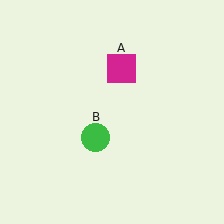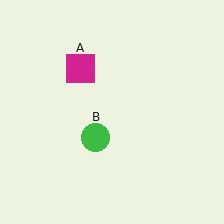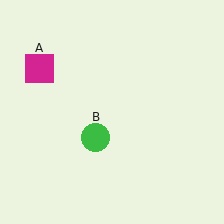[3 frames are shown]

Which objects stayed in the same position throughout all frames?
Green circle (object B) remained stationary.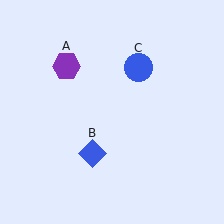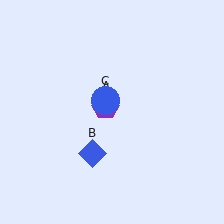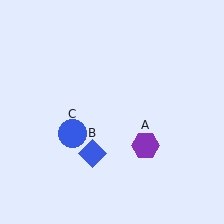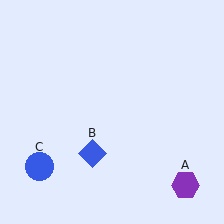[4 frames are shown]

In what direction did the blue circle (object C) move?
The blue circle (object C) moved down and to the left.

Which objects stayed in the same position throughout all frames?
Blue diamond (object B) remained stationary.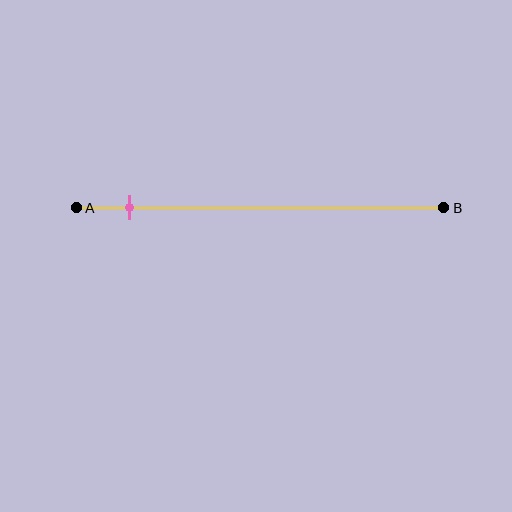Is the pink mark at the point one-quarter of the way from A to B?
No, the mark is at about 15% from A, not at the 25% one-quarter point.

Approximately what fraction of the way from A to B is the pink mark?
The pink mark is approximately 15% of the way from A to B.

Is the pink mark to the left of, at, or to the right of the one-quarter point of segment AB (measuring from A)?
The pink mark is to the left of the one-quarter point of segment AB.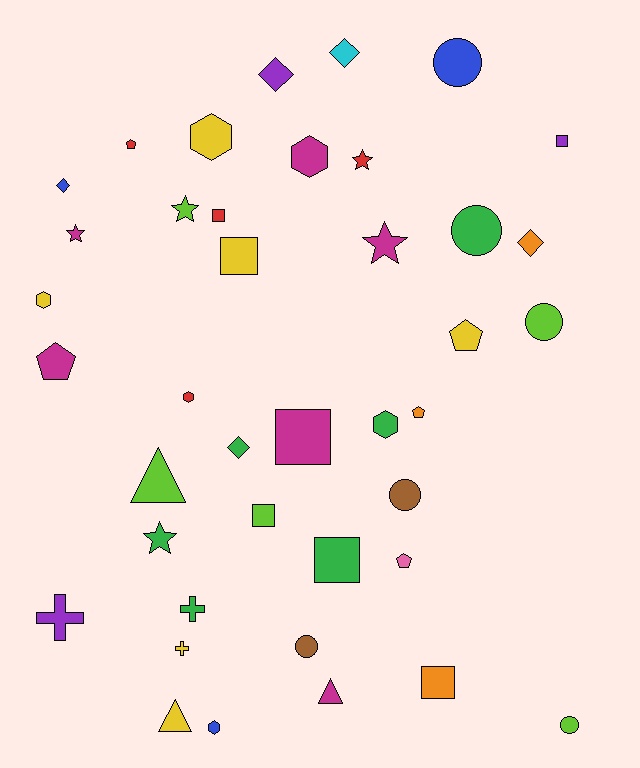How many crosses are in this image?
There are 3 crosses.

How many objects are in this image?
There are 40 objects.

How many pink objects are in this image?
There is 1 pink object.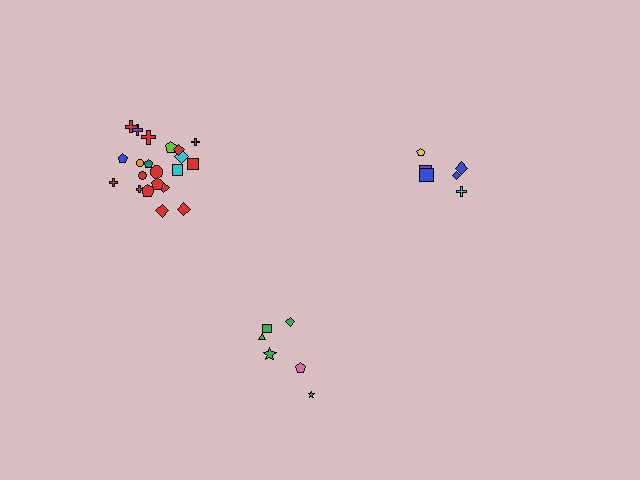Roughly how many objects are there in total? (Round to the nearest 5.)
Roughly 35 objects in total.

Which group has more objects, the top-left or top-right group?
The top-left group.